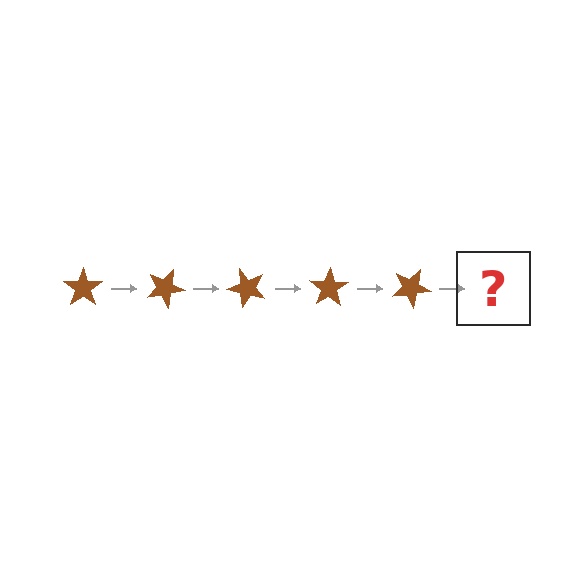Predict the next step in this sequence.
The next step is a brown star rotated 125 degrees.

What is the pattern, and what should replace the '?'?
The pattern is that the star rotates 25 degrees each step. The '?' should be a brown star rotated 125 degrees.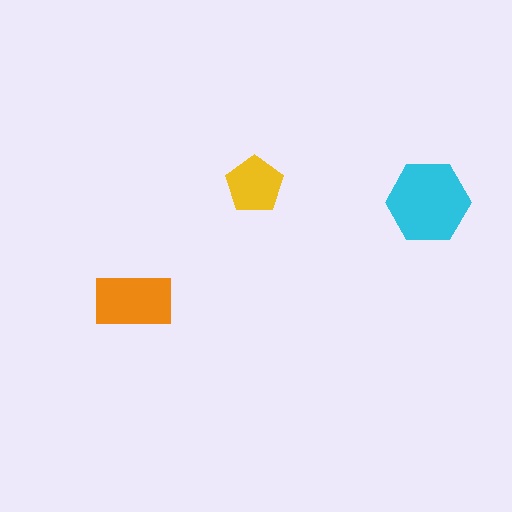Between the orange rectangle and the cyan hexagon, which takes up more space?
The cyan hexagon.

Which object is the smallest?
The yellow pentagon.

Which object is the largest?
The cyan hexagon.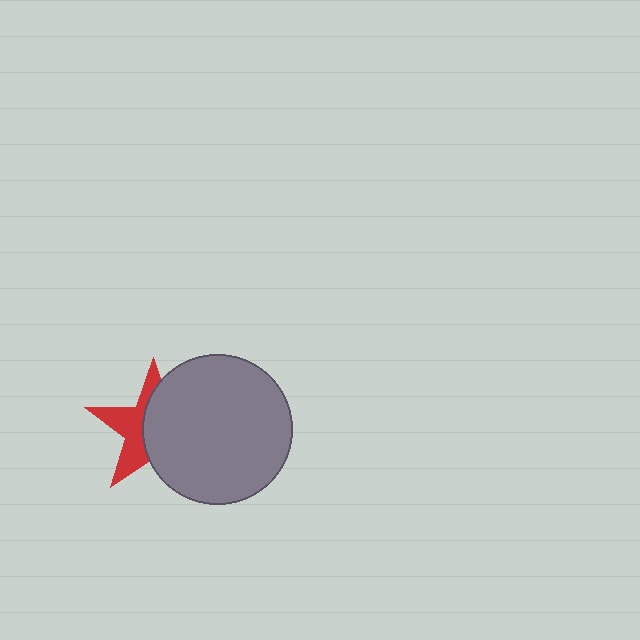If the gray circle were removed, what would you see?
You would see the complete red star.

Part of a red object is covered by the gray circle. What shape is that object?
It is a star.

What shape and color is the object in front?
The object in front is a gray circle.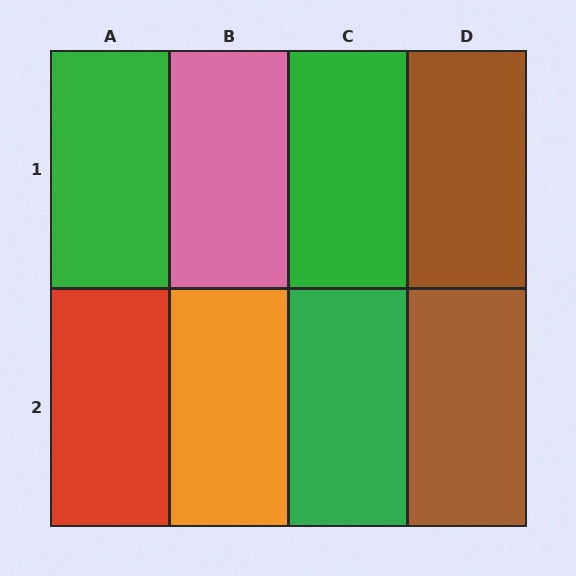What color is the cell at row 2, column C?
Green.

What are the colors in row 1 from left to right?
Green, pink, green, brown.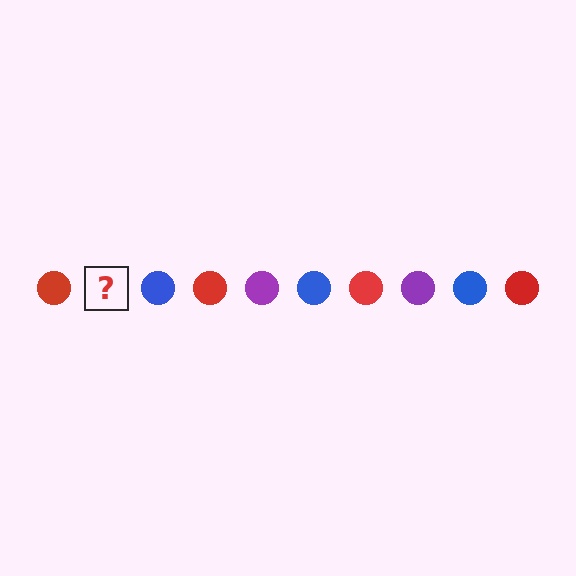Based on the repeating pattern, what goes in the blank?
The blank should be a purple circle.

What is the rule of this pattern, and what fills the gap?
The rule is that the pattern cycles through red, purple, blue circles. The gap should be filled with a purple circle.